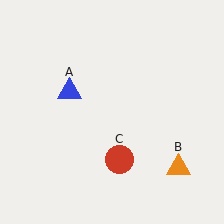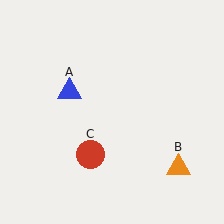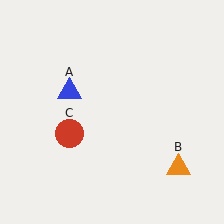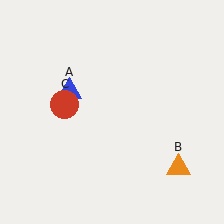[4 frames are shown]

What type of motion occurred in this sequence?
The red circle (object C) rotated clockwise around the center of the scene.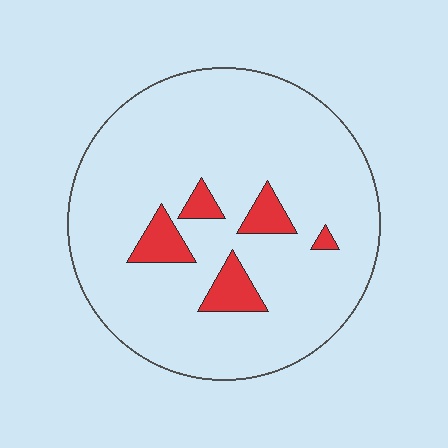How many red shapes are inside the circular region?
5.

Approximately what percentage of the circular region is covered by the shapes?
Approximately 10%.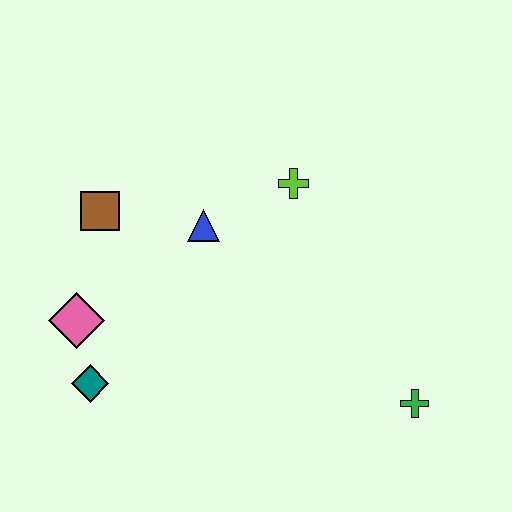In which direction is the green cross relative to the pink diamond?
The green cross is to the right of the pink diamond.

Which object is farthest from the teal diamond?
The green cross is farthest from the teal diamond.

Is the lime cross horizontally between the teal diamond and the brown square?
No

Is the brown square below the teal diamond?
No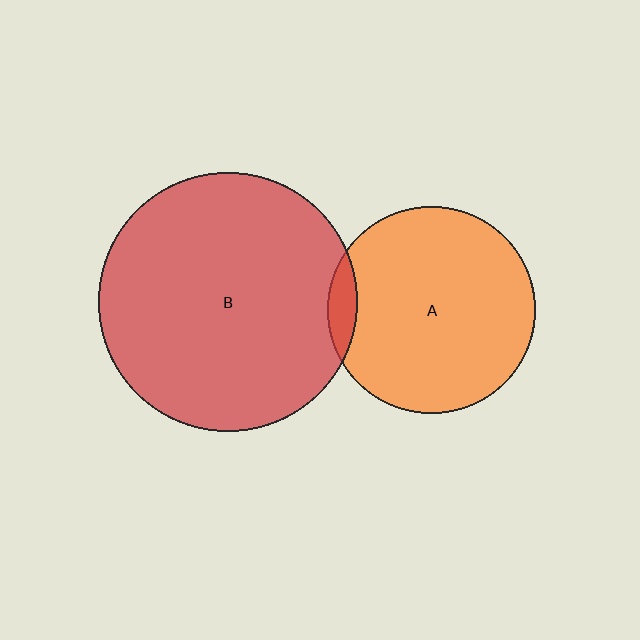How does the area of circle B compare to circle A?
Approximately 1.6 times.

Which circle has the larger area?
Circle B (red).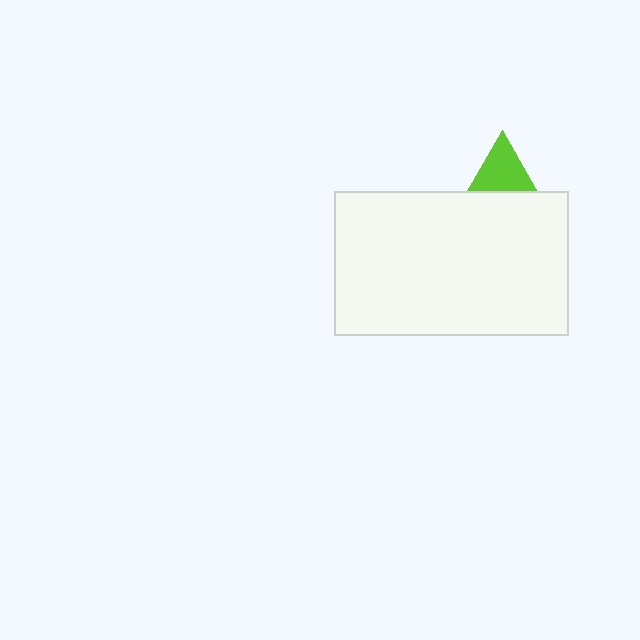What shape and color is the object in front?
The object in front is a white rectangle.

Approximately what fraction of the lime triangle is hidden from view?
Roughly 68% of the lime triangle is hidden behind the white rectangle.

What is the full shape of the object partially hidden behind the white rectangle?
The partially hidden object is a lime triangle.